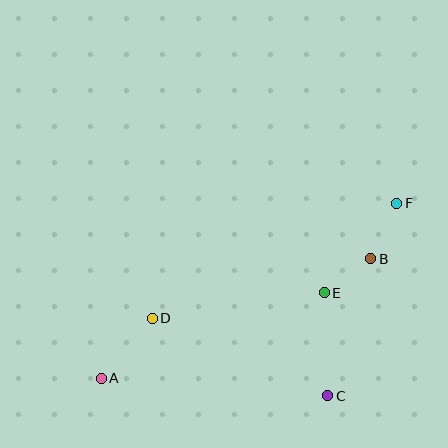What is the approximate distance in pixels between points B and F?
The distance between B and F is approximately 61 pixels.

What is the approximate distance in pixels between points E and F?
The distance between E and F is approximately 115 pixels.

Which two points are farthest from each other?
Points A and F are farthest from each other.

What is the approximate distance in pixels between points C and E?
The distance between C and E is approximately 103 pixels.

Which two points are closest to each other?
Points B and E are closest to each other.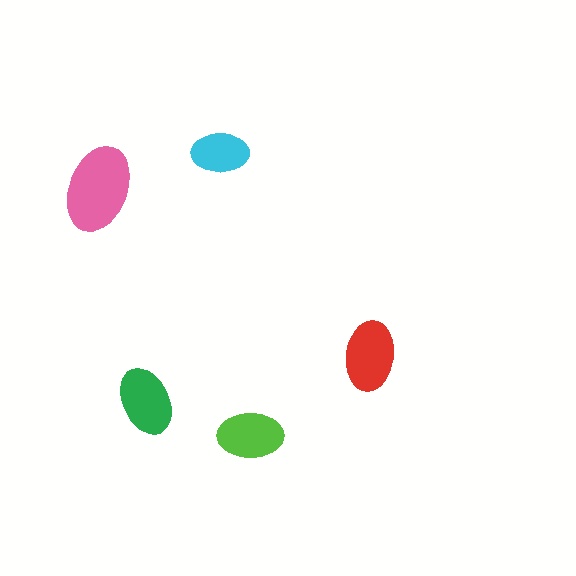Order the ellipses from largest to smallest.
the pink one, the red one, the green one, the lime one, the cyan one.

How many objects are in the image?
There are 5 objects in the image.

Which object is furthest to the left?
The pink ellipse is leftmost.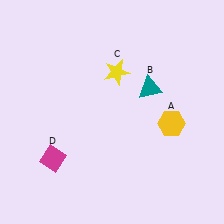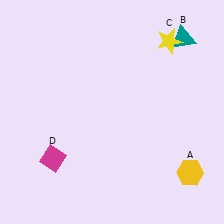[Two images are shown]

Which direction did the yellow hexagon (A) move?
The yellow hexagon (A) moved down.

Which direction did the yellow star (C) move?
The yellow star (C) moved right.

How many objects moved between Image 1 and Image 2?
3 objects moved between the two images.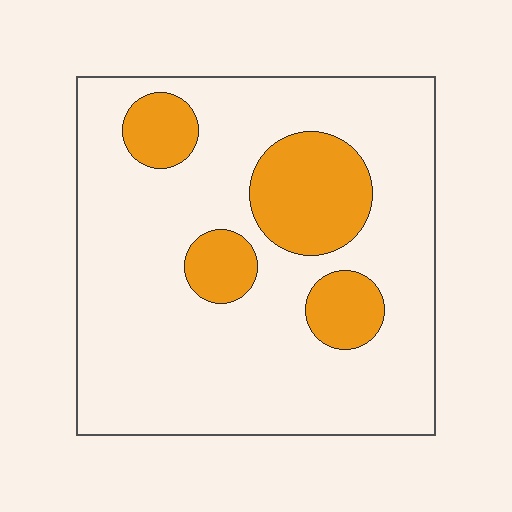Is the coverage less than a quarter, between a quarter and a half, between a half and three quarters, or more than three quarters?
Less than a quarter.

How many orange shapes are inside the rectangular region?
4.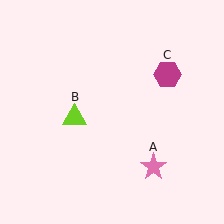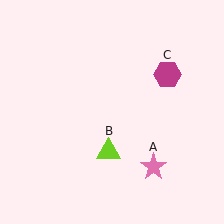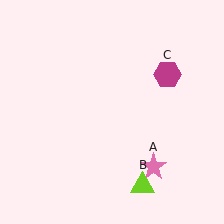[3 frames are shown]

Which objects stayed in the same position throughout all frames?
Pink star (object A) and magenta hexagon (object C) remained stationary.